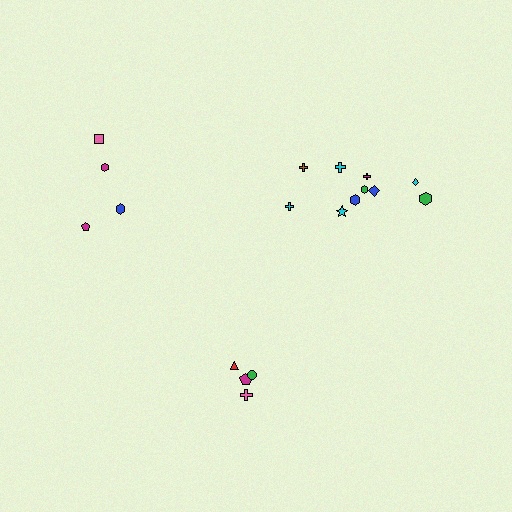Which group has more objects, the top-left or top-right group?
The top-right group.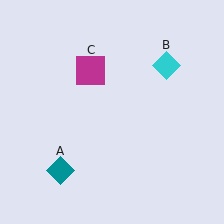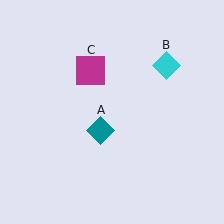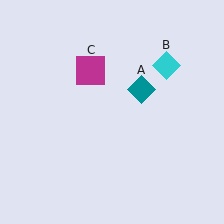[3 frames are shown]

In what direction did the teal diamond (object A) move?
The teal diamond (object A) moved up and to the right.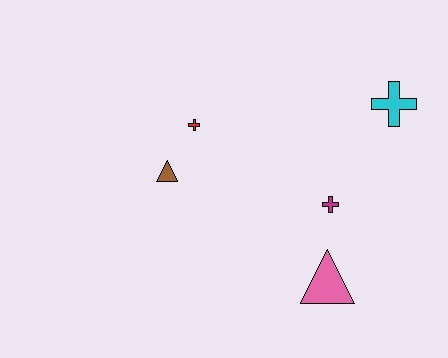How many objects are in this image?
There are 5 objects.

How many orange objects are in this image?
There are no orange objects.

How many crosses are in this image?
There are 3 crosses.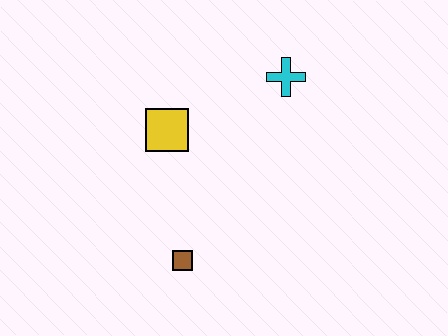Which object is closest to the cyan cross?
The yellow square is closest to the cyan cross.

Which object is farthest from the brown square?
The cyan cross is farthest from the brown square.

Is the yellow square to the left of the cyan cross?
Yes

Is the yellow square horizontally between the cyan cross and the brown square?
No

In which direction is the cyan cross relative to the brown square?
The cyan cross is above the brown square.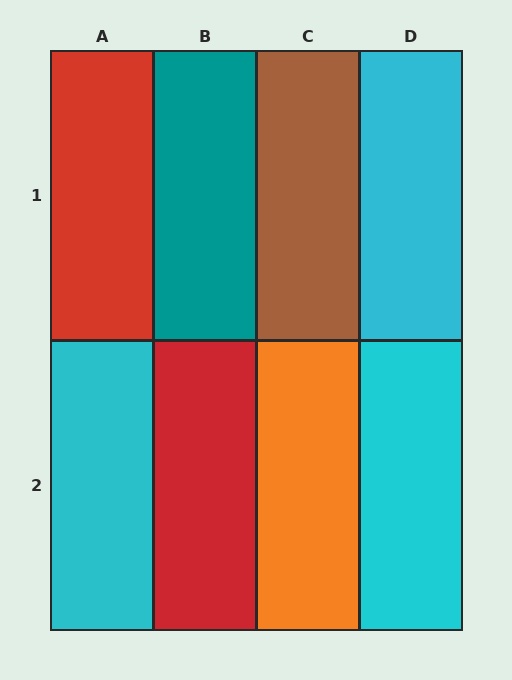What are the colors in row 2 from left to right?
Cyan, red, orange, cyan.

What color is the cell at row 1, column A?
Red.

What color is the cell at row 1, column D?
Cyan.